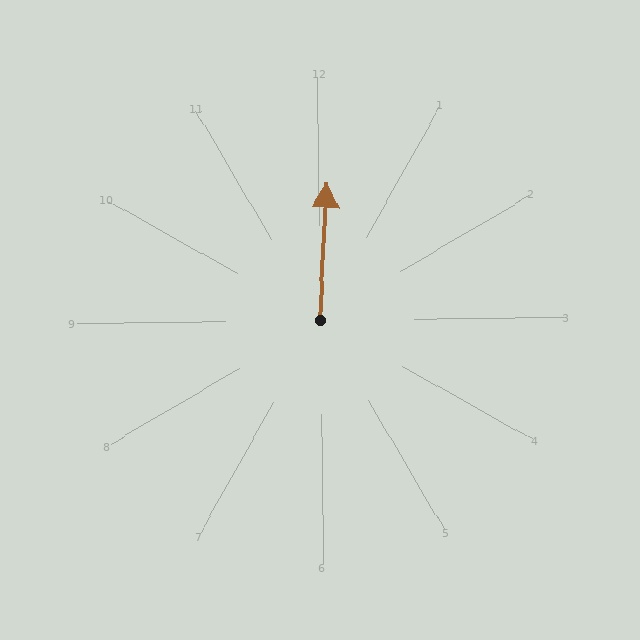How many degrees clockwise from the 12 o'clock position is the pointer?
Approximately 3 degrees.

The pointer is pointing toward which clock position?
Roughly 12 o'clock.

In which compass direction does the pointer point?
North.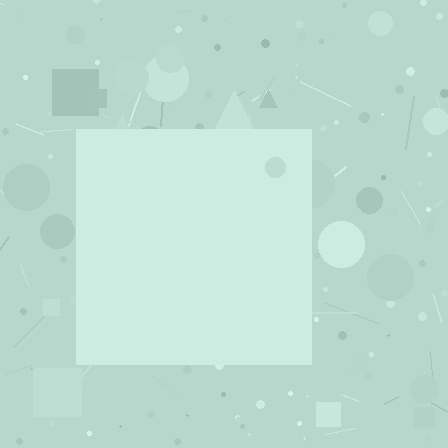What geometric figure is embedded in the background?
A square is embedded in the background.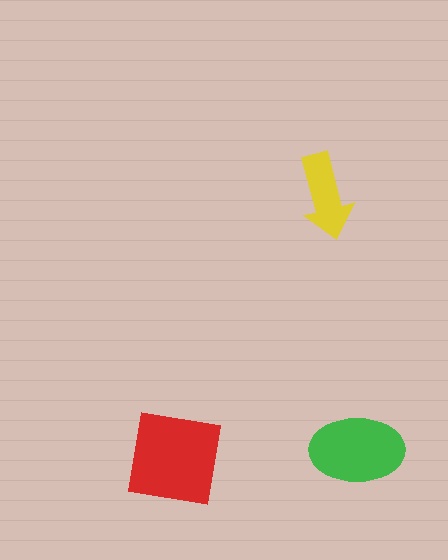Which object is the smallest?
The yellow arrow.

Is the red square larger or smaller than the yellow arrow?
Larger.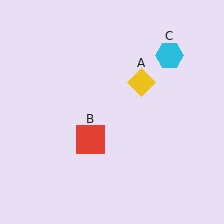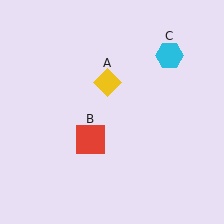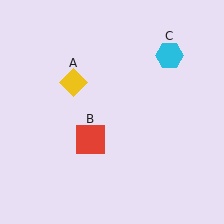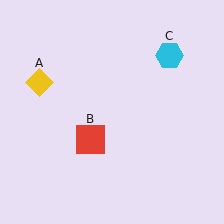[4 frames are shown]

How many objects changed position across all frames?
1 object changed position: yellow diamond (object A).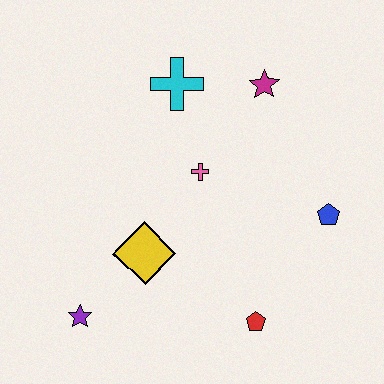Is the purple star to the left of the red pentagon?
Yes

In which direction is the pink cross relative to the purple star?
The pink cross is above the purple star.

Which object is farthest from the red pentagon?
The cyan cross is farthest from the red pentagon.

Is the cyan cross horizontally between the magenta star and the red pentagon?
No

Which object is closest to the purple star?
The yellow diamond is closest to the purple star.